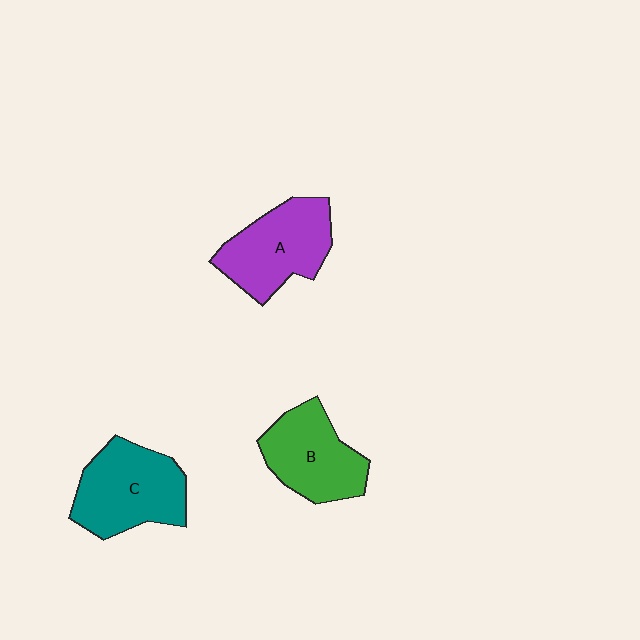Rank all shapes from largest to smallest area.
From largest to smallest: C (teal), A (purple), B (green).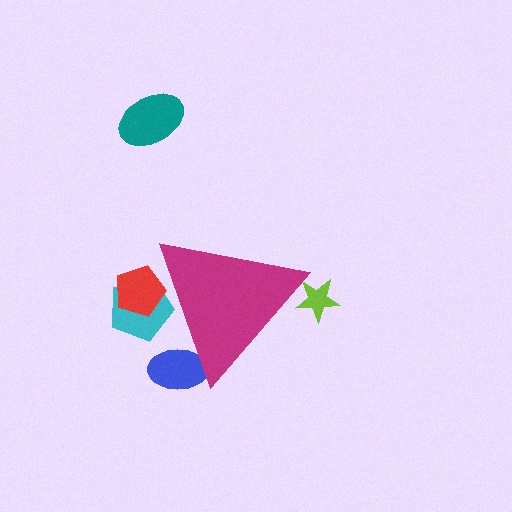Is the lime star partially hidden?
Yes, the lime star is partially hidden behind the magenta triangle.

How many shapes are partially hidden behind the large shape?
4 shapes are partially hidden.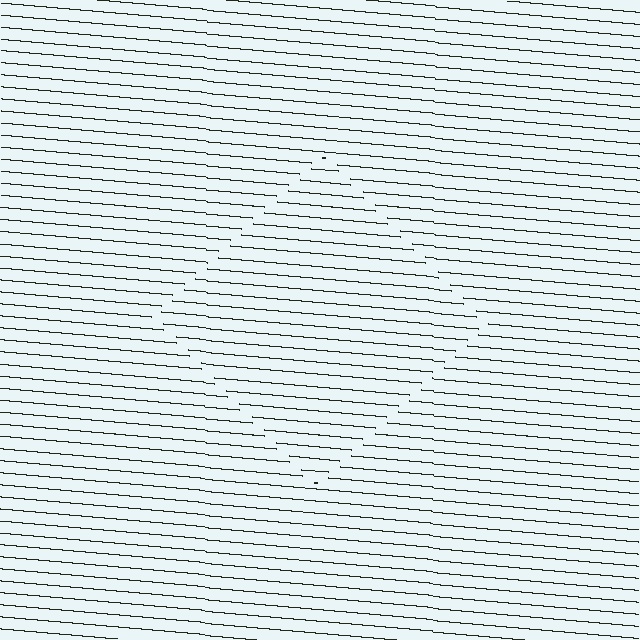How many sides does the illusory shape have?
4 sides — the line-ends trace a square.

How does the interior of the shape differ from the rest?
The interior of the shape contains the same grating, shifted by half a period — the contour is defined by the phase discontinuity where line-ends from the inner and outer gratings abut.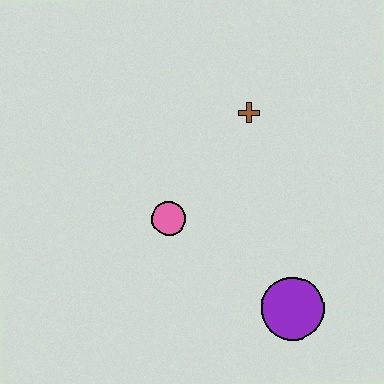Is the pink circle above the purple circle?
Yes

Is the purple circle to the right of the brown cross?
Yes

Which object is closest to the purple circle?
The pink circle is closest to the purple circle.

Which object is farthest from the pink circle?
The purple circle is farthest from the pink circle.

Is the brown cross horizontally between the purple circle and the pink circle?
Yes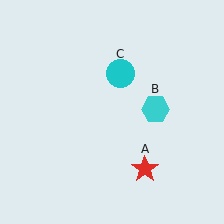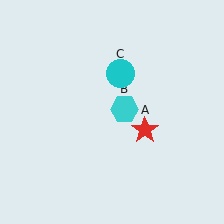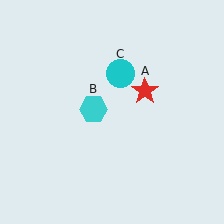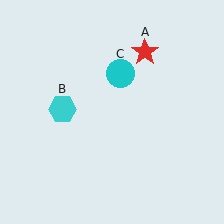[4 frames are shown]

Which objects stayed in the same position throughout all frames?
Cyan circle (object C) remained stationary.